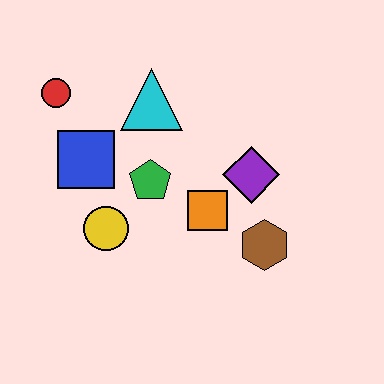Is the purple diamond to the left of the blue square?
No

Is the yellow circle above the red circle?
No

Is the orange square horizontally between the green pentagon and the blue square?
No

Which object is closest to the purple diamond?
The orange square is closest to the purple diamond.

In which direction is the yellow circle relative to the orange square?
The yellow circle is to the left of the orange square.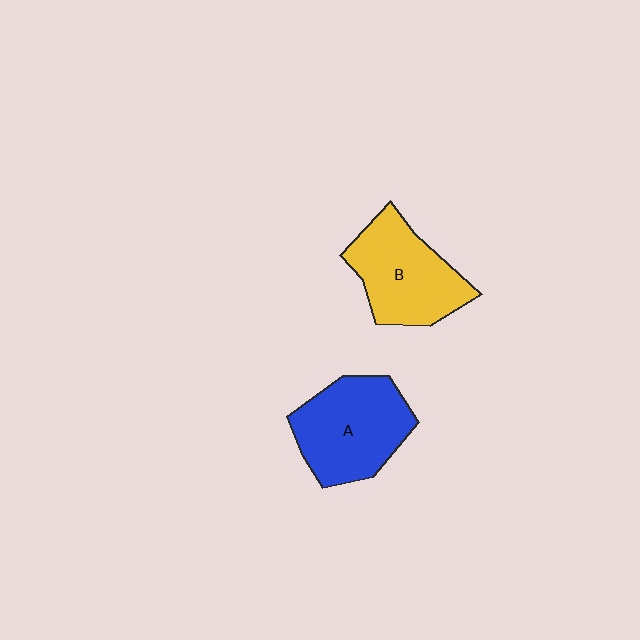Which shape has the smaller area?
Shape B (yellow).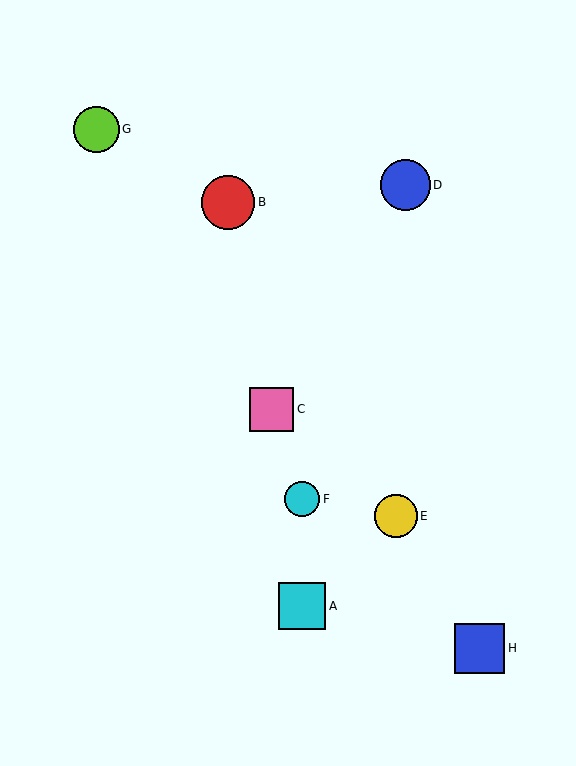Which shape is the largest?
The red circle (labeled B) is the largest.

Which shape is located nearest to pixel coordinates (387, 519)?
The yellow circle (labeled E) at (396, 516) is nearest to that location.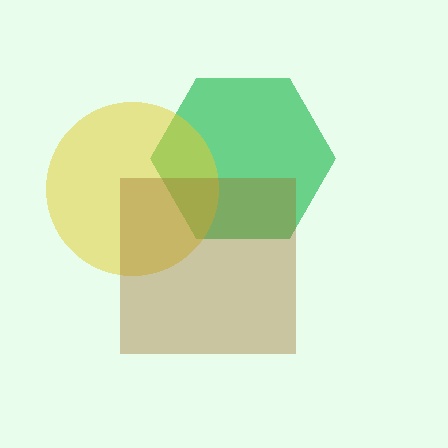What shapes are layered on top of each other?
The layered shapes are: a green hexagon, a yellow circle, a brown square.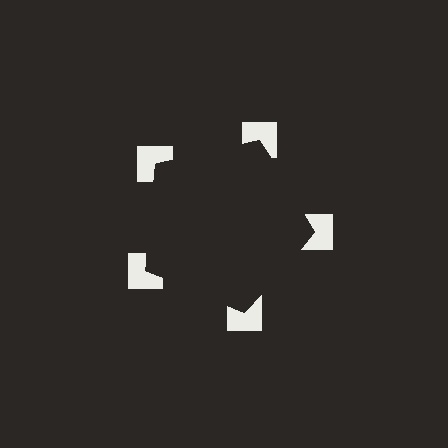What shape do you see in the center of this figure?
An illusory pentagon — its edges are inferred from the aligned wedge cuts in the notched squares, not physically drawn.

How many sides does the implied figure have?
5 sides.